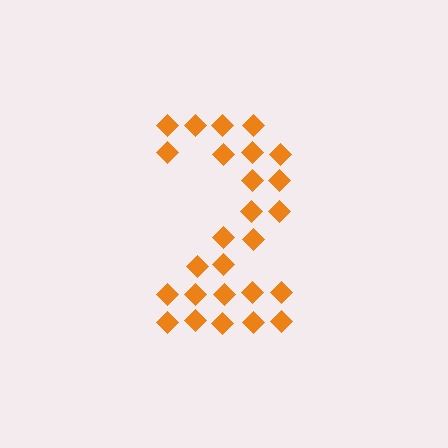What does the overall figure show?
The overall figure shows the digit 2.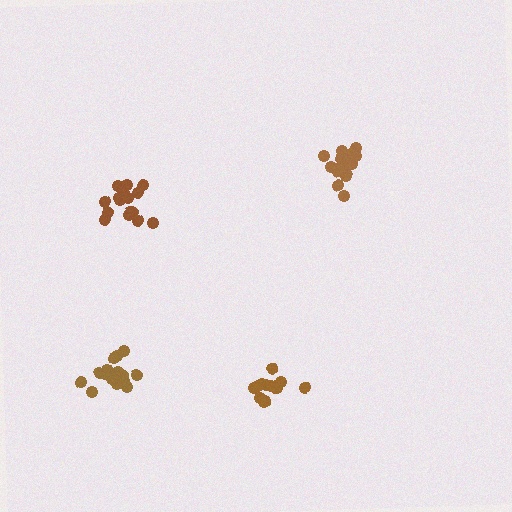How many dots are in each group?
Group 1: 17 dots, Group 2: 16 dots, Group 3: 16 dots, Group 4: 12 dots (61 total).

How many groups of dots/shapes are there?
There are 4 groups.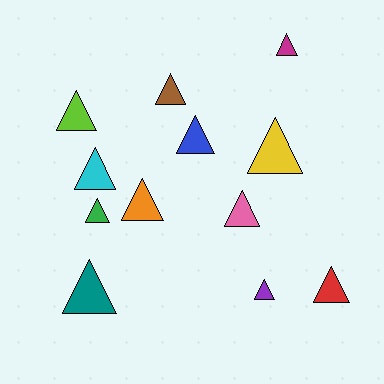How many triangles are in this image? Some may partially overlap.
There are 12 triangles.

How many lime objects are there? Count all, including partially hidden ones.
There is 1 lime object.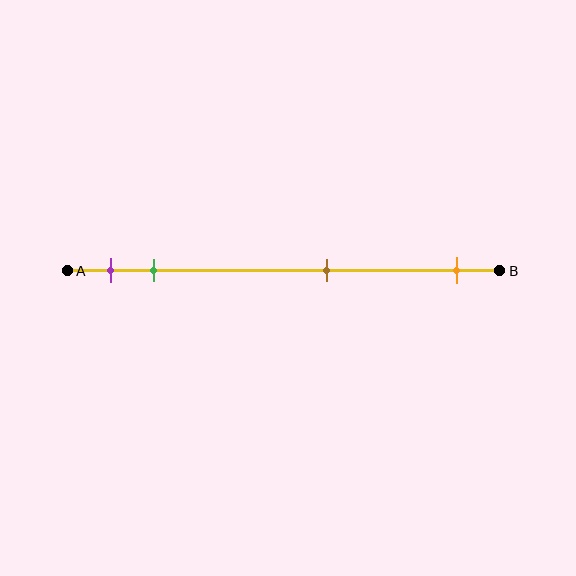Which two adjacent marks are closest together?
The purple and green marks are the closest adjacent pair.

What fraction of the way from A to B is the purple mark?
The purple mark is approximately 10% (0.1) of the way from A to B.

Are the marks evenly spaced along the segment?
No, the marks are not evenly spaced.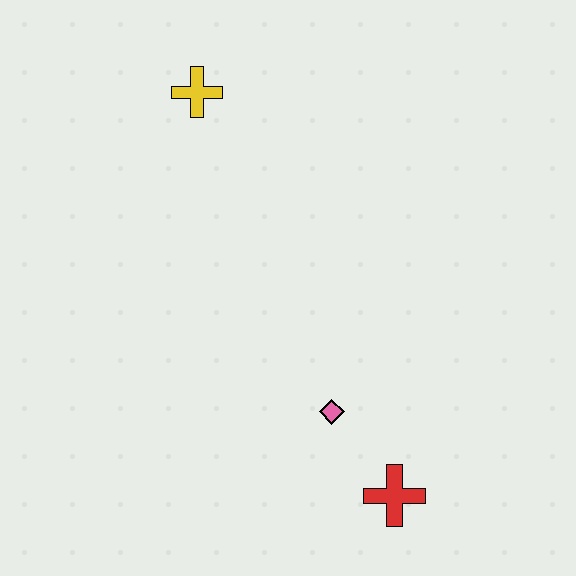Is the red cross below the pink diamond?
Yes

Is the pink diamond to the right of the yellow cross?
Yes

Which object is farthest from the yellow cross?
The red cross is farthest from the yellow cross.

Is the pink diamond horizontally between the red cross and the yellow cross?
Yes